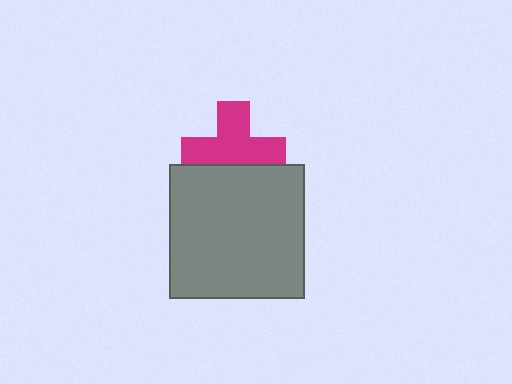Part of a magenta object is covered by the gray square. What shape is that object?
It is a cross.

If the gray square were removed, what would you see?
You would see the complete magenta cross.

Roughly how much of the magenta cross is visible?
Most of it is visible (roughly 68%).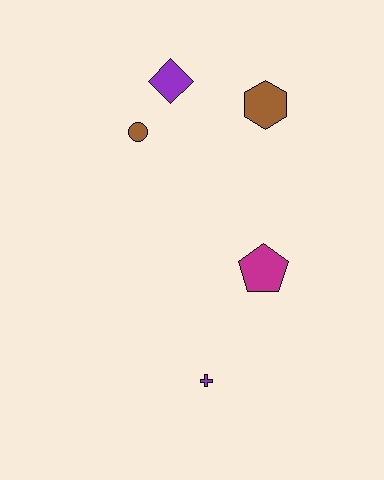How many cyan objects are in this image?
There are no cyan objects.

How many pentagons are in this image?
There is 1 pentagon.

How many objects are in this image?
There are 5 objects.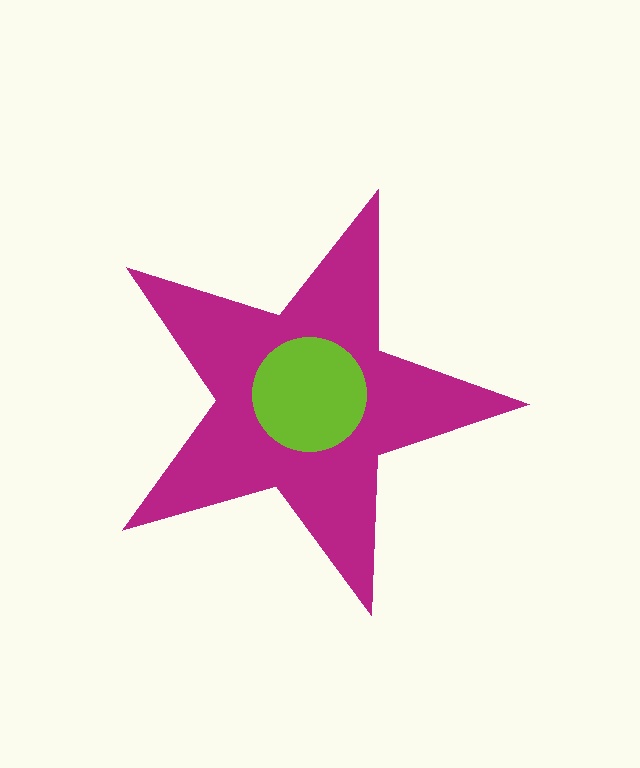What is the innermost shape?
The lime circle.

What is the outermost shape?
The magenta star.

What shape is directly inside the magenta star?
The lime circle.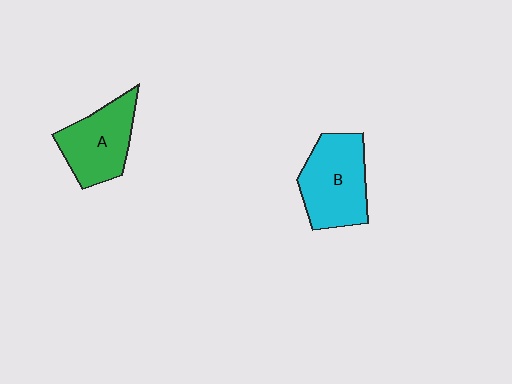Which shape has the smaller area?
Shape A (green).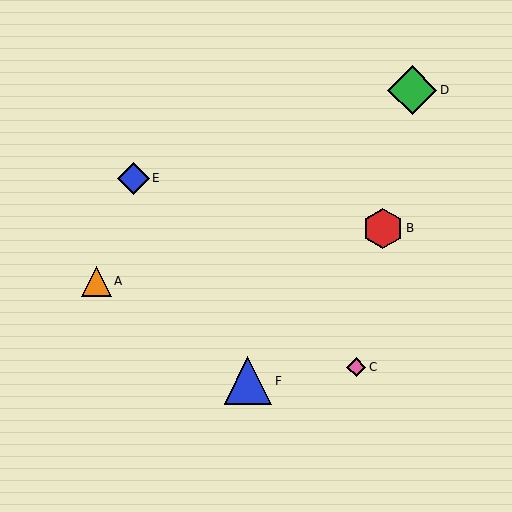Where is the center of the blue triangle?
The center of the blue triangle is at (248, 381).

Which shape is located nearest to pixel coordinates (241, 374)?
The blue triangle (labeled F) at (248, 381) is nearest to that location.